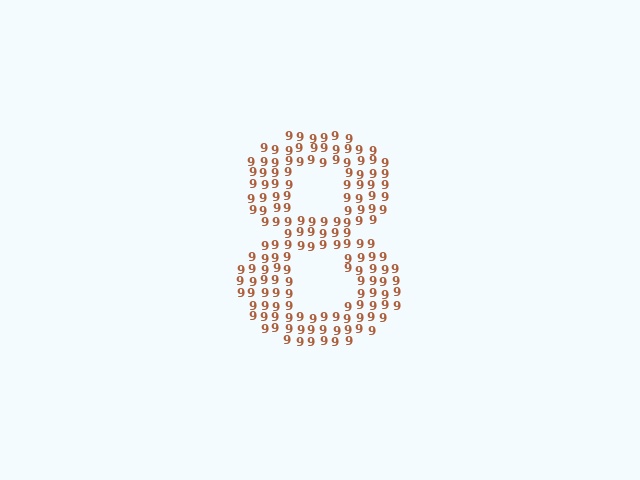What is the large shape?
The large shape is the digit 8.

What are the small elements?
The small elements are digit 9's.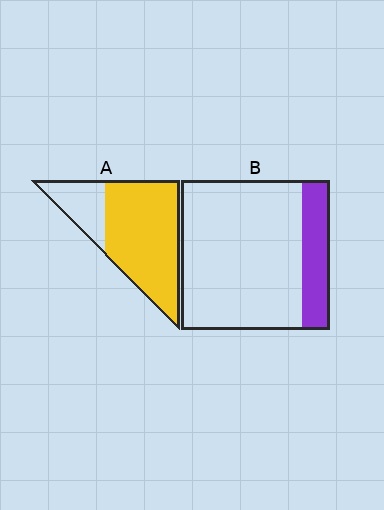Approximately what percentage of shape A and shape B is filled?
A is approximately 75% and B is approximately 20%.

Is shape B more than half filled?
No.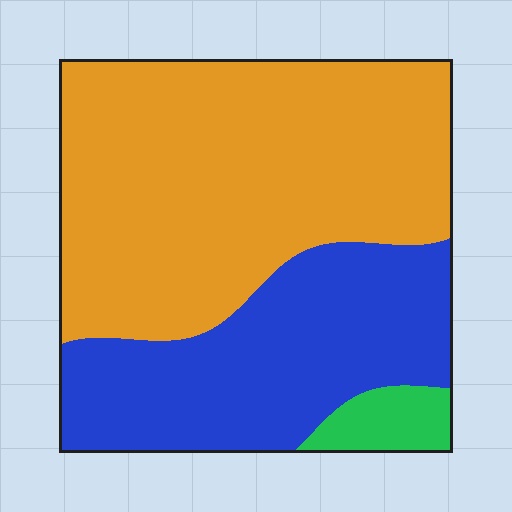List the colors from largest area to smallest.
From largest to smallest: orange, blue, green.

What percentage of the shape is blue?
Blue takes up about three eighths (3/8) of the shape.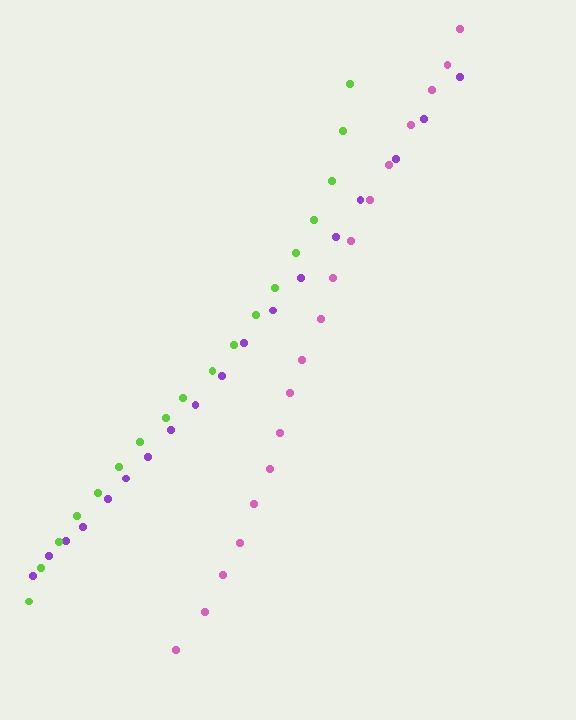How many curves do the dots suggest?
There are 3 distinct paths.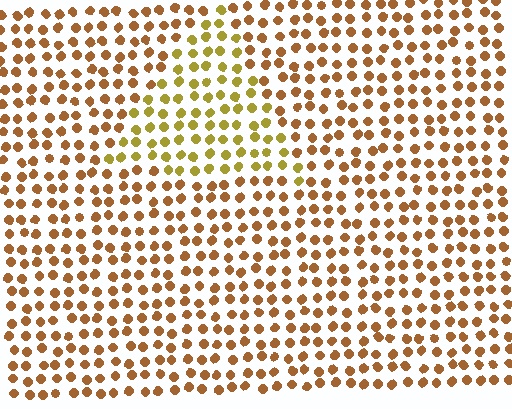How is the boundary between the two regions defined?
The boundary is defined purely by a slight shift in hue (about 29 degrees). Spacing, size, and orientation are identical on both sides.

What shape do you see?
I see a triangle.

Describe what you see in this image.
The image is filled with small brown elements in a uniform arrangement. A triangle-shaped region is visible where the elements are tinted to a slightly different hue, forming a subtle color boundary.